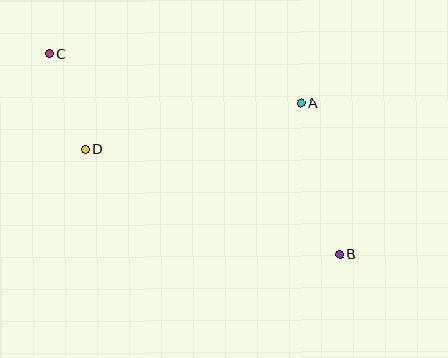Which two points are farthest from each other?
Points B and C are farthest from each other.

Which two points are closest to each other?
Points C and D are closest to each other.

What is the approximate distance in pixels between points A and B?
The distance between A and B is approximately 156 pixels.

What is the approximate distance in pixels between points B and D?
The distance between B and D is approximately 276 pixels.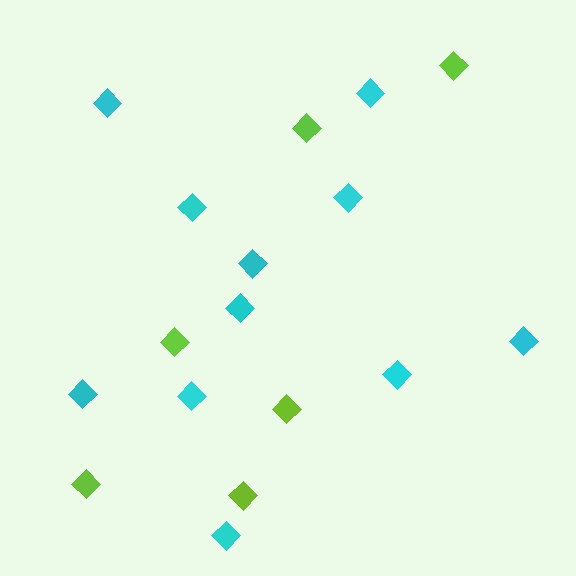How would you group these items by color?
There are 2 groups: one group of lime diamonds (6) and one group of cyan diamonds (11).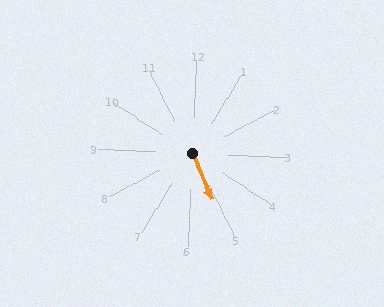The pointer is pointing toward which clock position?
Roughly 5 o'clock.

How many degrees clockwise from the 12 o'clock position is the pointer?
Approximately 154 degrees.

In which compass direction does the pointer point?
Southeast.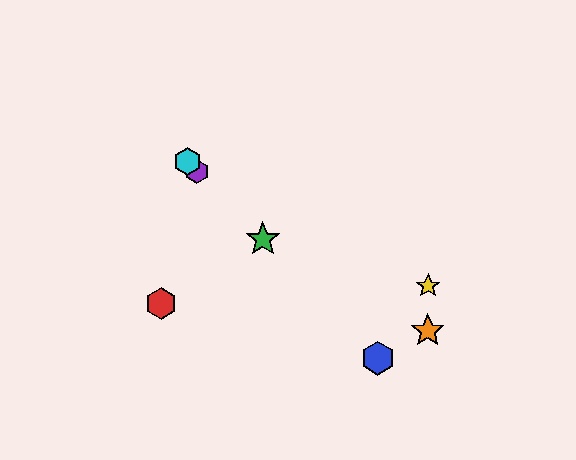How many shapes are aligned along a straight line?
4 shapes (the blue hexagon, the green star, the purple hexagon, the cyan hexagon) are aligned along a straight line.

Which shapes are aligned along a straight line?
The blue hexagon, the green star, the purple hexagon, the cyan hexagon are aligned along a straight line.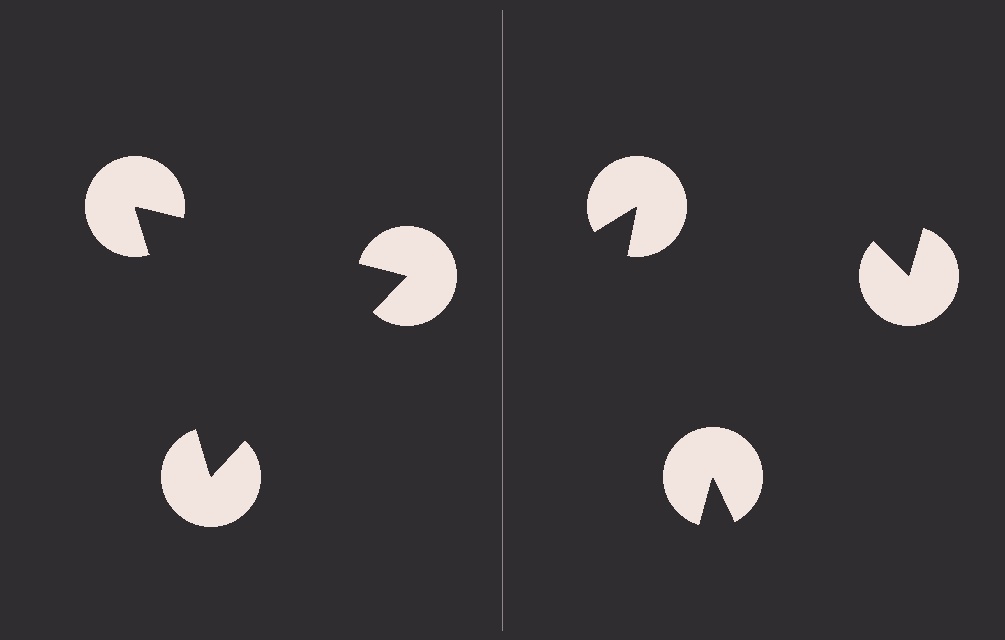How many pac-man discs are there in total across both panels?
6 — 3 on each side.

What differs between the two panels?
The pac-man discs are positioned identically on both sides; only the wedge orientations differ. On the left they align to a triangle; on the right they are misaligned.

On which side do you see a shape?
An illusory triangle appears on the left side. On the right side the wedge cuts are rotated, so no coherent shape forms.